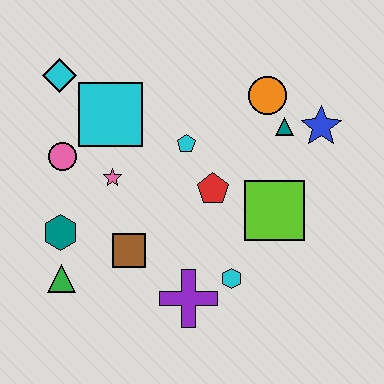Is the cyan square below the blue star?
No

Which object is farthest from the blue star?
The green triangle is farthest from the blue star.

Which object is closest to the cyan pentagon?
The red pentagon is closest to the cyan pentagon.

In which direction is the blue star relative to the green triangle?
The blue star is to the right of the green triangle.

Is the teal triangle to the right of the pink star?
Yes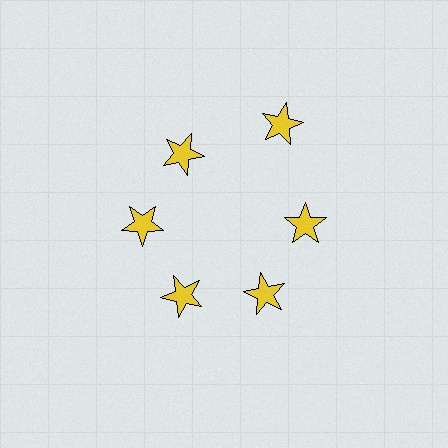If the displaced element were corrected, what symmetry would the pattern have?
It would have 6-fold rotational symmetry — the pattern would map onto itself every 60 degrees.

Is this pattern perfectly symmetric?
No. The 6 yellow stars are arranged in a ring, but one element near the 1 o'clock position is pushed outward from the center, breaking the 6-fold rotational symmetry.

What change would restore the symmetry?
The symmetry would be restored by moving it inward, back onto the ring so that all 6 stars sit at equal angles and equal distance from the center.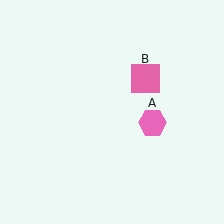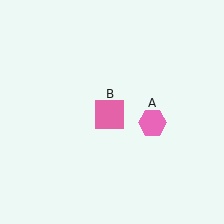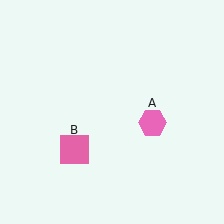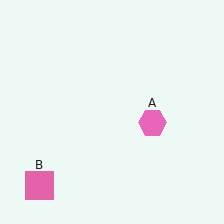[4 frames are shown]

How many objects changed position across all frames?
1 object changed position: pink square (object B).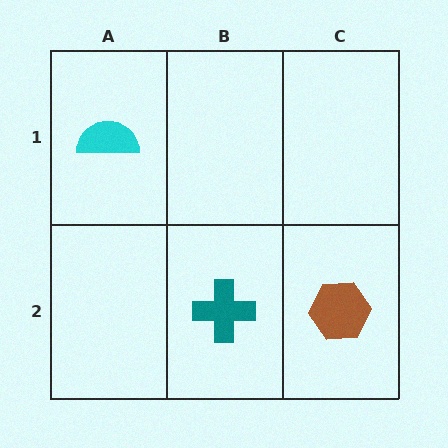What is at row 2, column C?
A brown hexagon.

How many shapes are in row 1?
1 shape.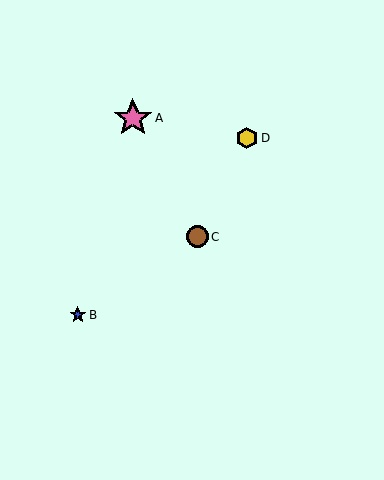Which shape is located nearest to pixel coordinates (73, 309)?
The blue star (labeled B) at (78, 315) is nearest to that location.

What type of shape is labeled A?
Shape A is a pink star.